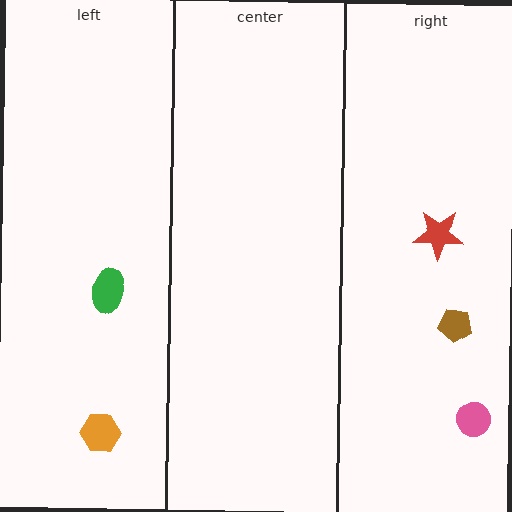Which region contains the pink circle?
The right region.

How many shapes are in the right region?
3.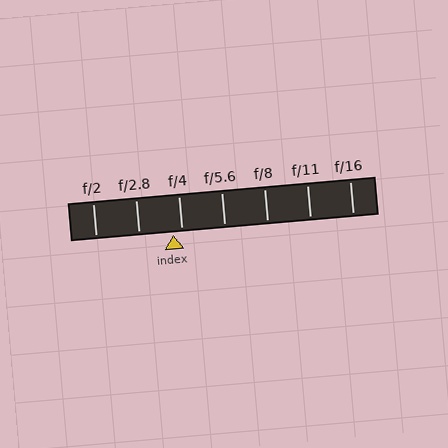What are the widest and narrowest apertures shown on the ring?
The widest aperture shown is f/2 and the narrowest is f/16.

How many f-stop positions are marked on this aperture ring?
There are 7 f-stop positions marked.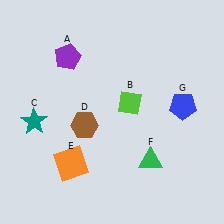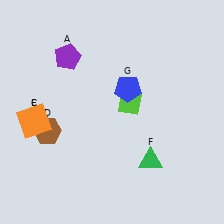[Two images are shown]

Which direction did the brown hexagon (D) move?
The brown hexagon (D) moved left.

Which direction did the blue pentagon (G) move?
The blue pentagon (G) moved left.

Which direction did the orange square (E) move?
The orange square (E) moved up.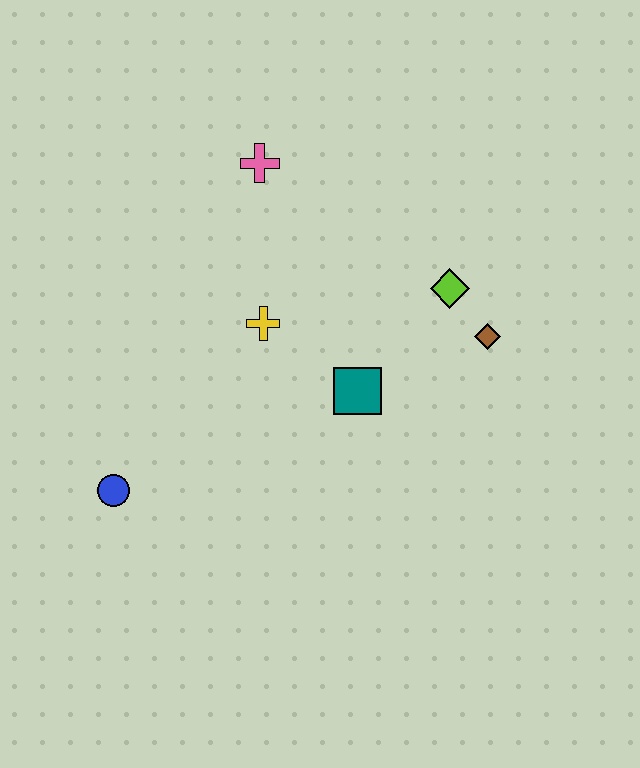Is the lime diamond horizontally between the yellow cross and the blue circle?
No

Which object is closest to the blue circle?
The yellow cross is closest to the blue circle.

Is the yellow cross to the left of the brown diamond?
Yes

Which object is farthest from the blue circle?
The brown diamond is farthest from the blue circle.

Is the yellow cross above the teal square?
Yes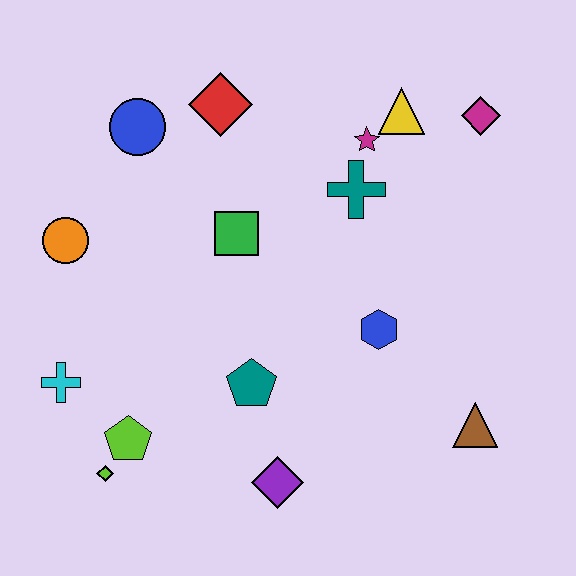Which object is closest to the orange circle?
The blue circle is closest to the orange circle.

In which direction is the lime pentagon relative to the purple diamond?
The lime pentagon is to the left of the purple diamond.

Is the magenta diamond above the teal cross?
Yes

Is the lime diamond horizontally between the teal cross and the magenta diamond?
No